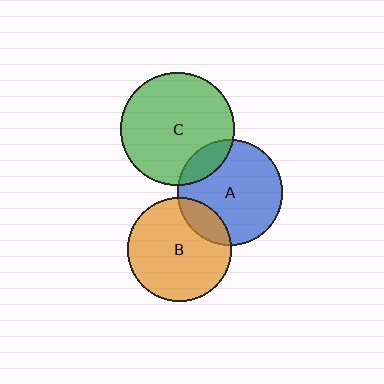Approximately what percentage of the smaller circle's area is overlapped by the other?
Approximately 15%.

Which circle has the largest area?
Circle C (green).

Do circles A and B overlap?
Yes.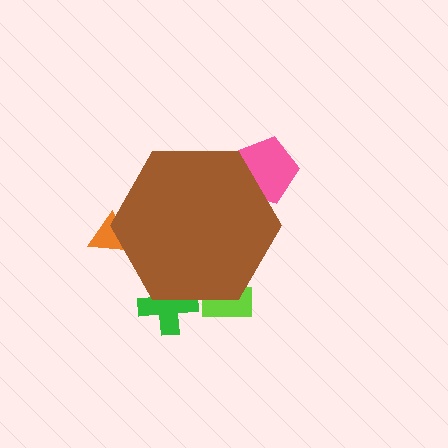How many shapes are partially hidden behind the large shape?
4 shapes are partially hidden.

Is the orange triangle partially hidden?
Yes, the orange triangle is partially hidden behind the brown hexagon.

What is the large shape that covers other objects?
A brown hexagon.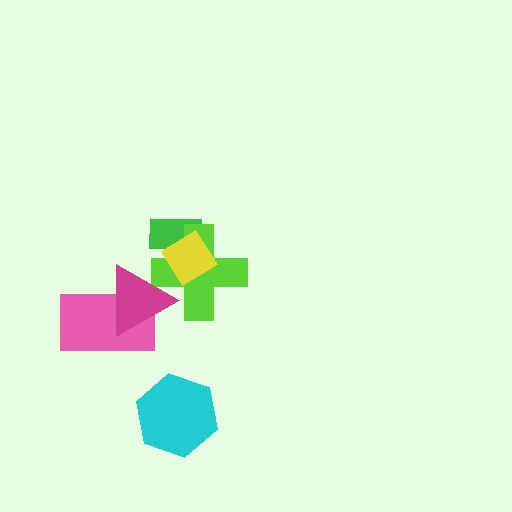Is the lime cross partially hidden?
Yes, it is partially covered by another shape.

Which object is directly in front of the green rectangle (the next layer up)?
The lime cross is directly in front of the green rectangle.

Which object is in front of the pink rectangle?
The magenta triangle is in front of the pink rectangle.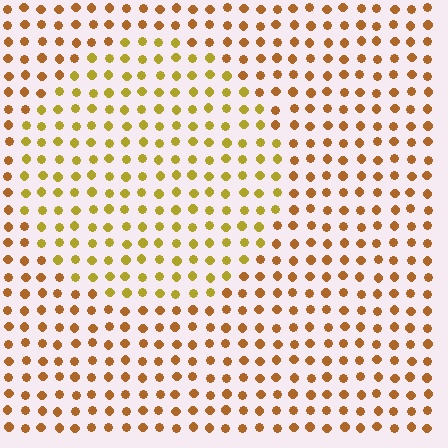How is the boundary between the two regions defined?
The boundary is defined purely by a slight shift in hue (about 29 degrees). Spacing, size, and orientation are identical on both sides.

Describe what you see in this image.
The image is filled with small brown elements in a uniform arrangement. A circle-shaped region is visible where the elements are tinted to a slightly different hue, forming a subtle color boundary.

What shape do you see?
I see a circle.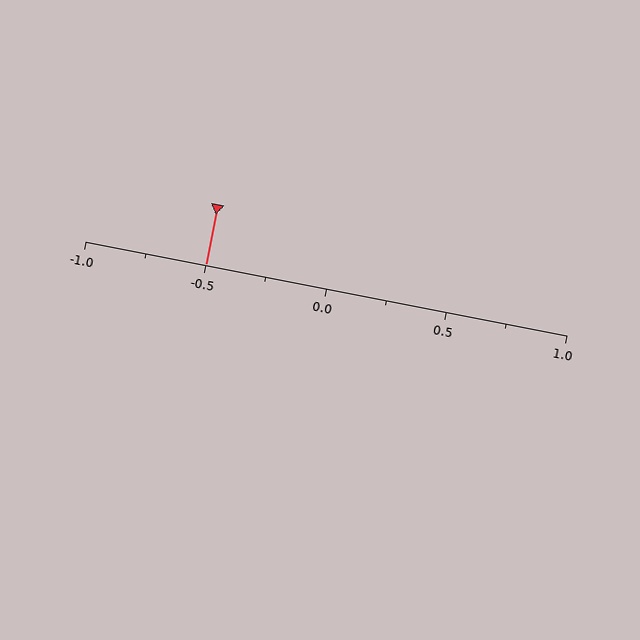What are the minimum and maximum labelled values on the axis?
The axis runs from -1.0 to 1.0.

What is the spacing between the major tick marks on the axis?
The major ticks are spaced 0.5 apart.